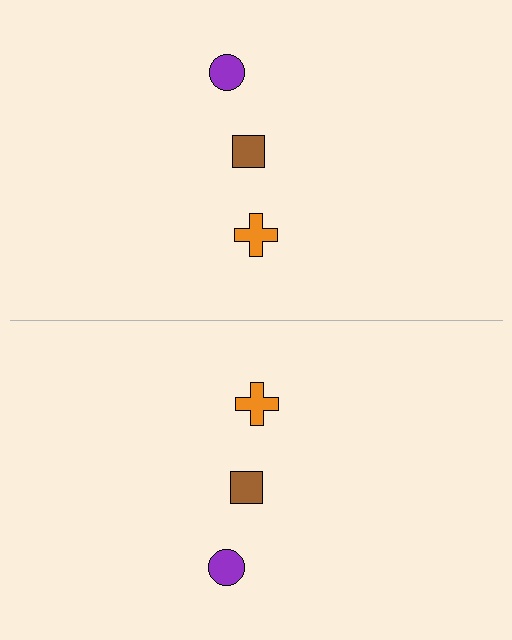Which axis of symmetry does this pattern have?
The pattern has a horizontal axis of symmetry running through the center of the image.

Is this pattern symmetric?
Yes, this pattern has bilateral (reflection) symmetry.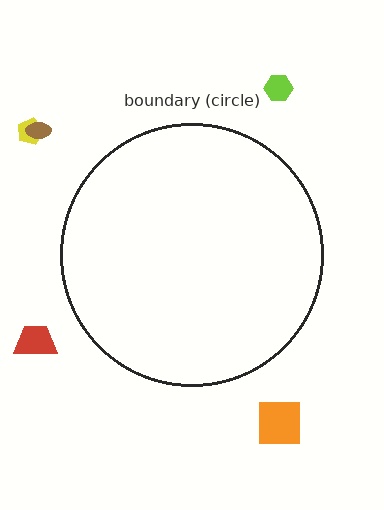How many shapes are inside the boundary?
0 inside, 5 outside.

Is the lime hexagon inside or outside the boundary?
Outside.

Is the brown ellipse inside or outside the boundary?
Outside.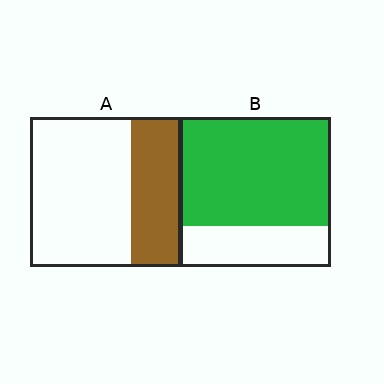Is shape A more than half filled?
No.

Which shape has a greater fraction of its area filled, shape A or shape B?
Shape B.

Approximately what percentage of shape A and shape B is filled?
A is approximately 35% and B is approximately 75%.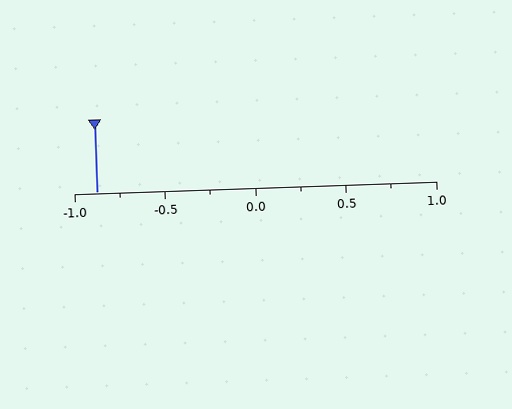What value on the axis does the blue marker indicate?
The marker indicates approximately -0.88.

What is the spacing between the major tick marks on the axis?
The major ticks are spaced 0.5 apart.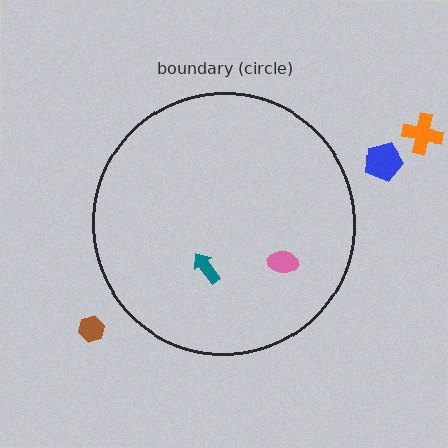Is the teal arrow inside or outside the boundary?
Inside.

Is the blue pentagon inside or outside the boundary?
Outside.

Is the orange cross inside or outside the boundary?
Outside.